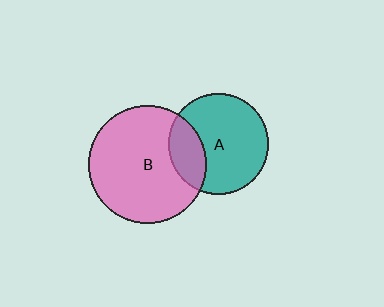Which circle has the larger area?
Circle B (pink).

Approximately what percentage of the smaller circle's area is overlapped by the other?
Approximately 25%.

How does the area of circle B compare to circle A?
Approximately 1.4 times.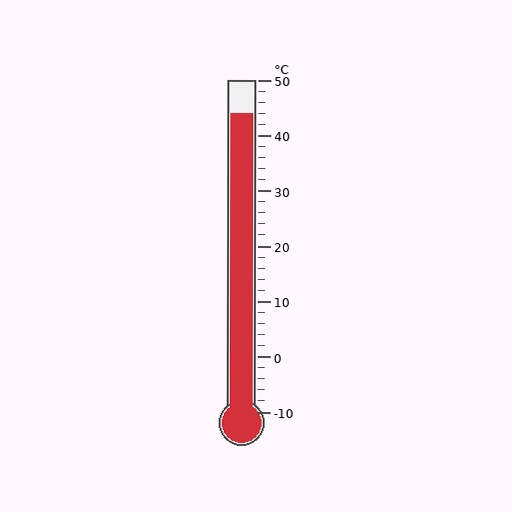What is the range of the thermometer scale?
The thermometer scale ranges from -10°C to 50°C.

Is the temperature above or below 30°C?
The temperature is above 30°C.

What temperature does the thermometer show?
The thermometer shows approximately 44°C.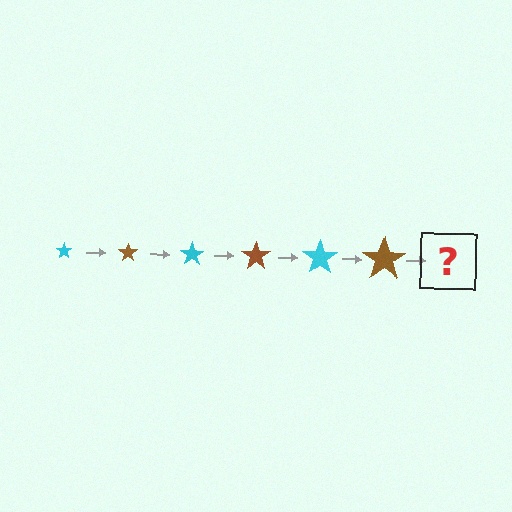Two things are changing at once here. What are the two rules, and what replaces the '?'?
The two rules are that the star grows larger each step and the color cycles through cyan and brown. The '?' should be a cyan star, larger than the previous one.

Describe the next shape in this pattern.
It should be a cyan star, larger than the previous one.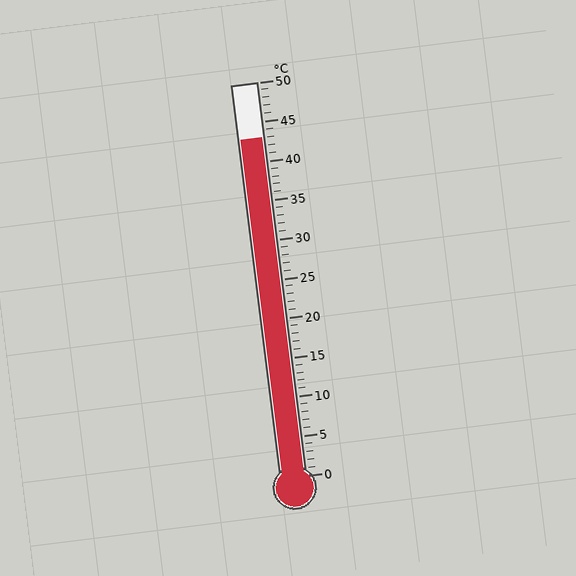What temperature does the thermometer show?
The thermometer shows approximately 43°C.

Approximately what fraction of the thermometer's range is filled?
The thermometer is filled to approximately 85% of its range.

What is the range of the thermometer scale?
The thermometer scale ranges from 0°C to 50°C.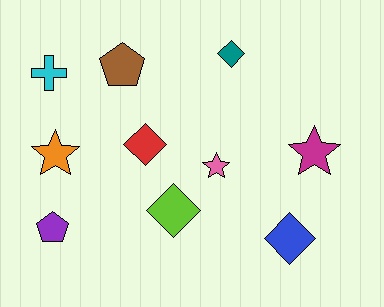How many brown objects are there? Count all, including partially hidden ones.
There is 1 brown object.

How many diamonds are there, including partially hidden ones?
There are 4 diamonds.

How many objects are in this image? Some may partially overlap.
There are 10 objects.